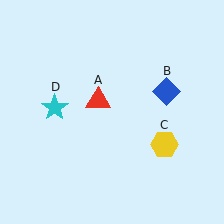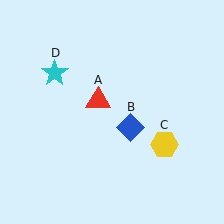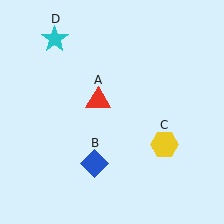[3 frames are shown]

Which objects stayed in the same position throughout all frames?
Red triangle (object A) and yellow hexagon (object C) remained stationary.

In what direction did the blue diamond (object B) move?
The blue diamond (object B) moved down and to the left.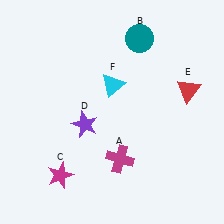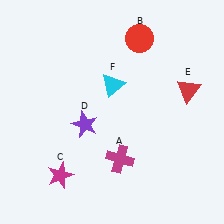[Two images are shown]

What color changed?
The circle (B) changed from teal in Image 1 to red in Image 2.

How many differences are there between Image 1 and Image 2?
There is 1 difference between the two images.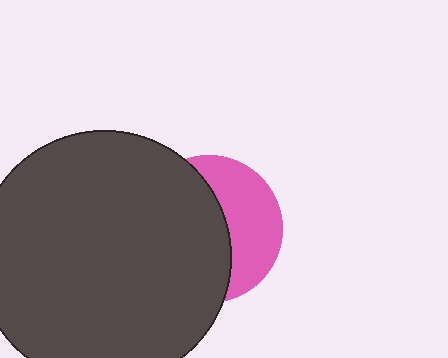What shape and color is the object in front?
The object in front is a dark gray circle.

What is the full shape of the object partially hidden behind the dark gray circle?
The partially hidden object is a pink circle.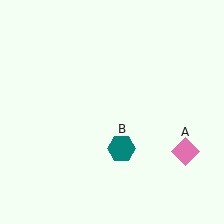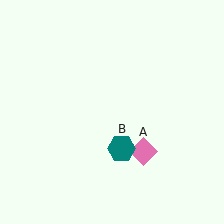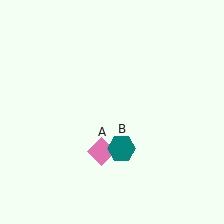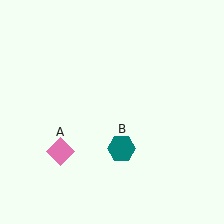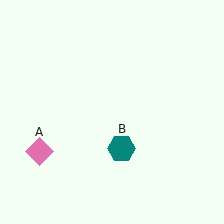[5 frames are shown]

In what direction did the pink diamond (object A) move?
The pink diamond (object A) moved left.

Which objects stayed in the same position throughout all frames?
Teal hexagon (object B) remained stationary.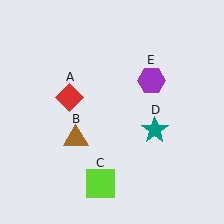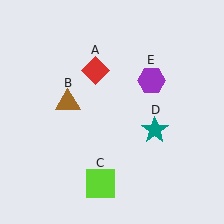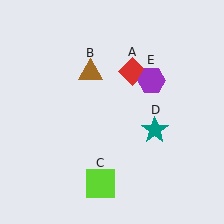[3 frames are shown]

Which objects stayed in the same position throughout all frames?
Lime square (object C) and teal star (object D) and purple hexagon (object E) remained stationary.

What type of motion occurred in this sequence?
The red diamond (object A), brown triangle (object B) rotated clockwise around the center of the scene.